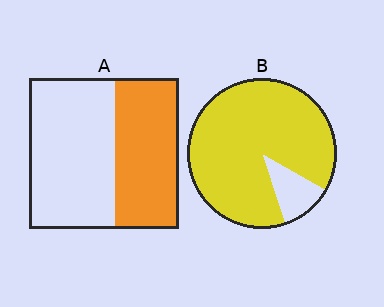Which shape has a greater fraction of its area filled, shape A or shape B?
Shape B.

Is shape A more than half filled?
No.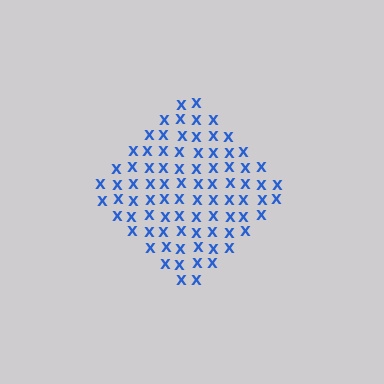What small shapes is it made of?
It is made of small letter X's.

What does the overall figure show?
The overall figure shows a diamond.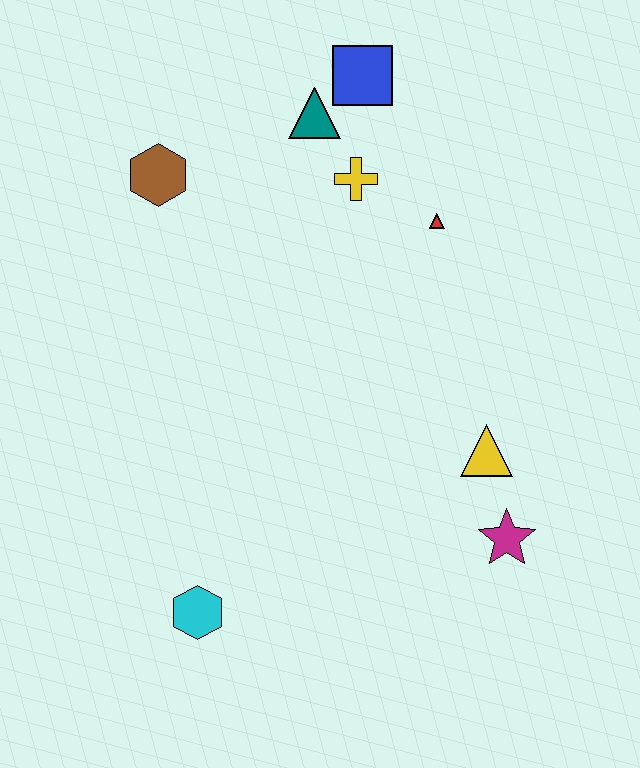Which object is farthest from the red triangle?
The cyan hexagon is farthest from the red triangle.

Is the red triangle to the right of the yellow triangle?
No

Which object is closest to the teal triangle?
The blue square is closest to the teal triangle.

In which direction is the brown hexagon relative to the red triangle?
The brown hexagon is to the left of the red triangle.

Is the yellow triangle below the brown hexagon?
Yes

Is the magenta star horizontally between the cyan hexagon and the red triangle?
No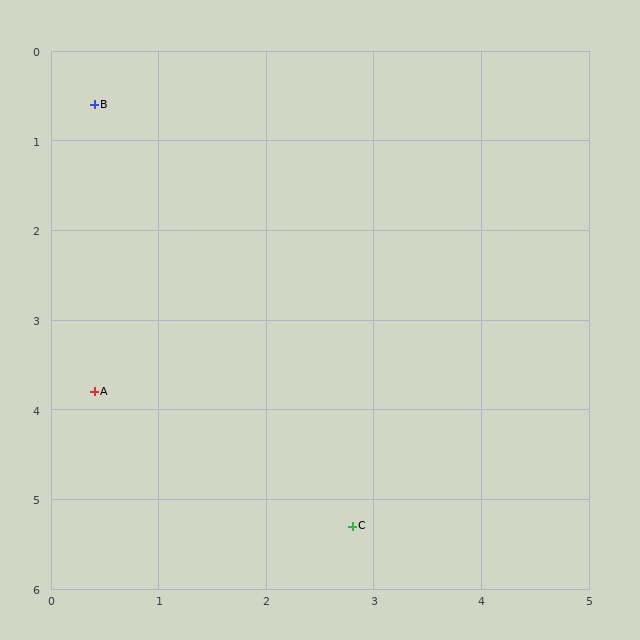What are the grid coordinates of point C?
Point C is at approximately (2.8, 5.3).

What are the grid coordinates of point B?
Point B is at approximately (0.4, 0.6).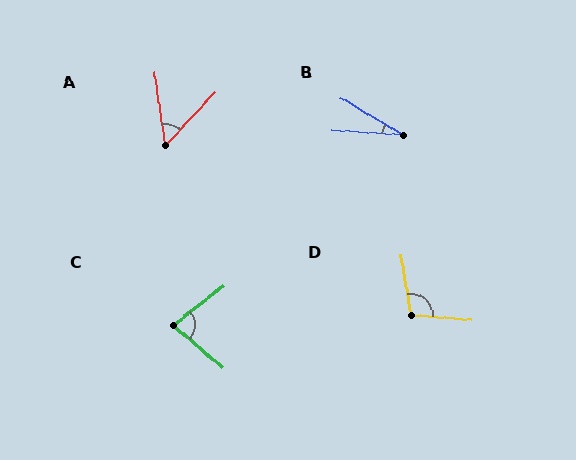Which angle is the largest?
D, at approximately 103 degrees.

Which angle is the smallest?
B, at approximately 27 degrees.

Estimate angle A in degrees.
Approximately 52 degrees.